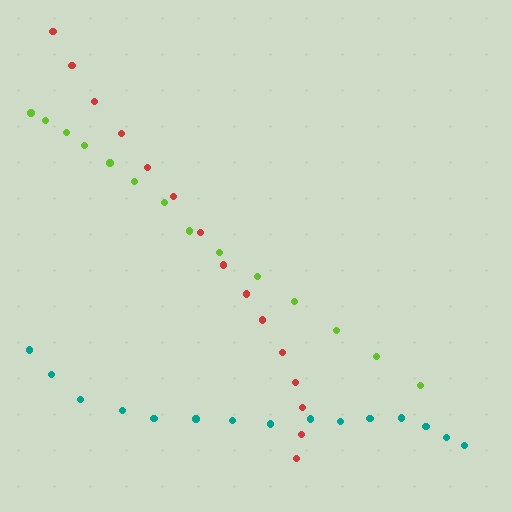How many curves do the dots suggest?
There are 3 distinct paths.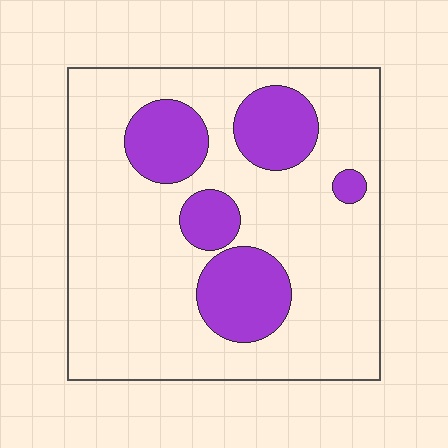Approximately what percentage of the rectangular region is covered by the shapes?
Approximately 25%.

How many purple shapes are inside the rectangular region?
5.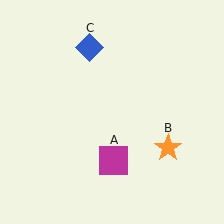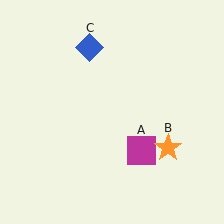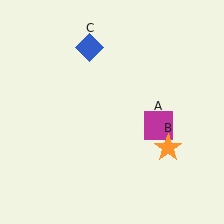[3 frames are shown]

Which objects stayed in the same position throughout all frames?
Orange star (object B) and blue diamond (object C) remained stationary.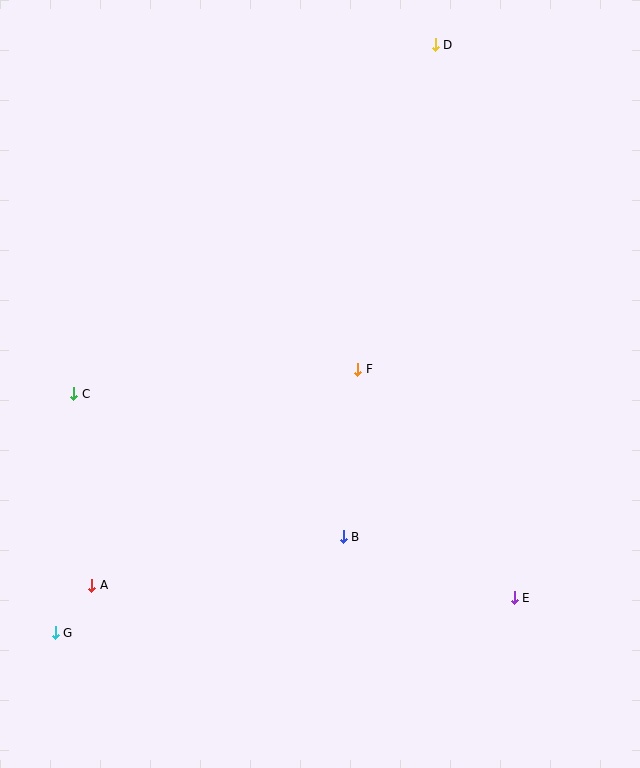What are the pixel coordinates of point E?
Point E is at (514, 598).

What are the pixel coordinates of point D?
Point D is at (435, 45).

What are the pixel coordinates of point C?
Point C is at (74, 394).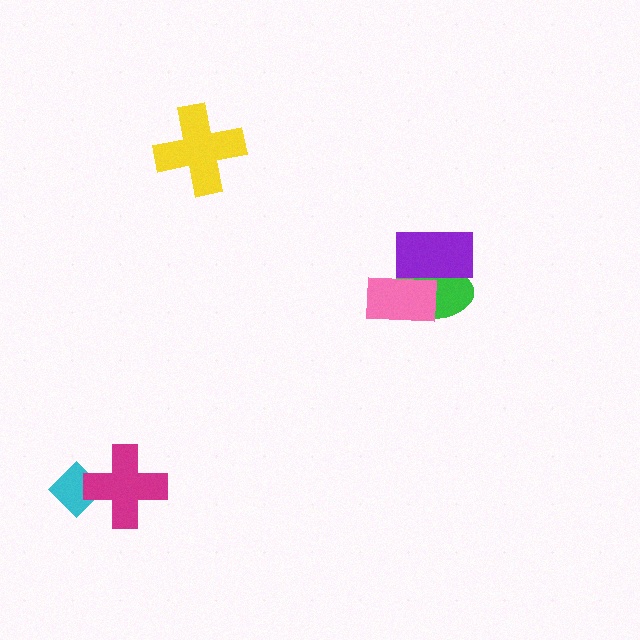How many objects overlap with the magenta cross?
1 object overlaps with the magenta cross.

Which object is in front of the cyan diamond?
The magenta cross is in front of the cyan diamond.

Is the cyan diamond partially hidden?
Yes, it is partially covered by another shape.